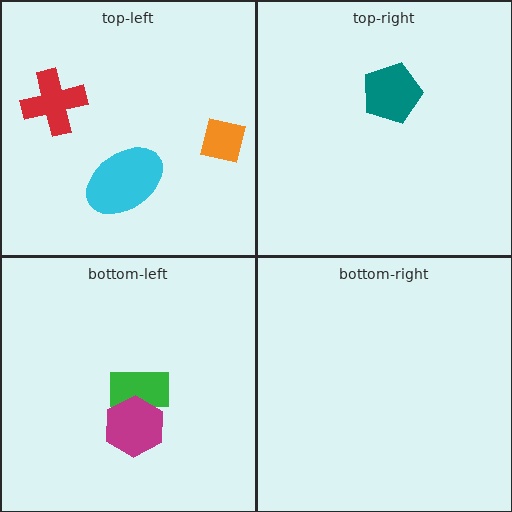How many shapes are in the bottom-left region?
2.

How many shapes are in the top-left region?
3.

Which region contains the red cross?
The top-left region.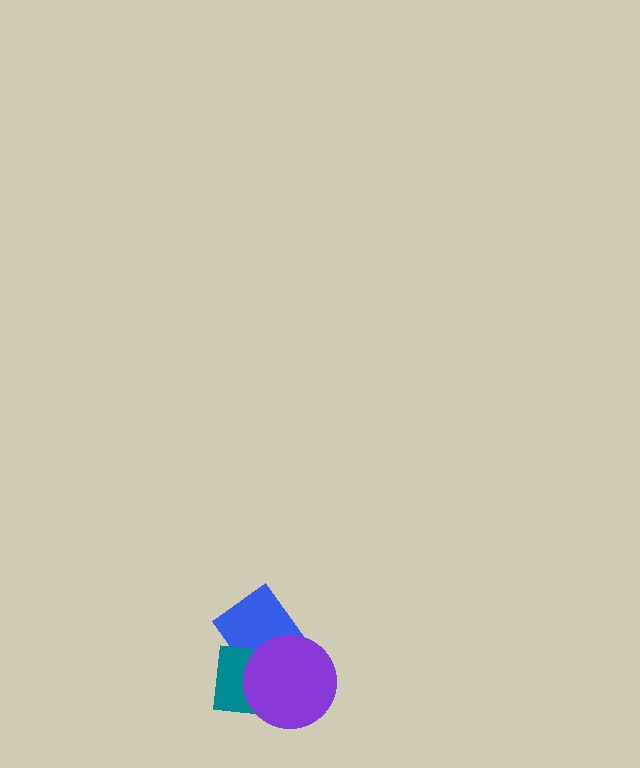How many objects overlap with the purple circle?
2 objects overlap with the purple circle.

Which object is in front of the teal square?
The purple circle is in front of the teal square.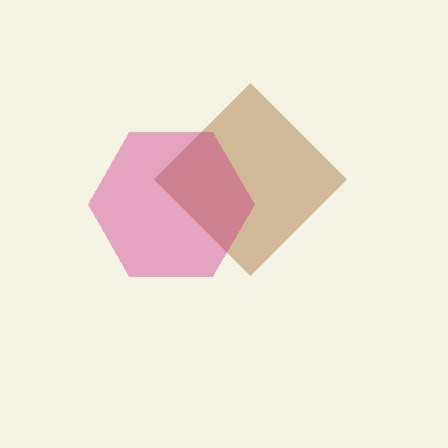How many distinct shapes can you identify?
There are 2 distinct shapes: a brown diamond, a magenta hexagon.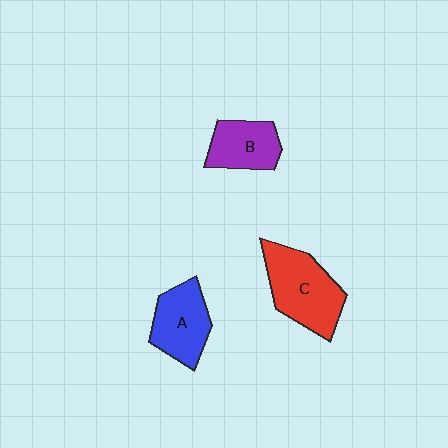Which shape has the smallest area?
Shape B (purple).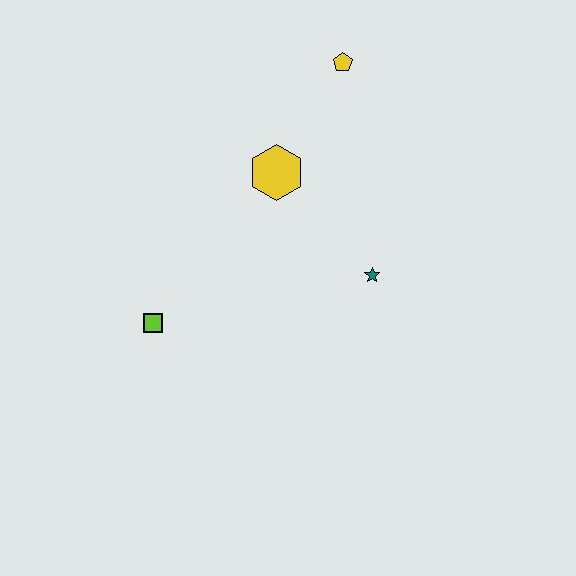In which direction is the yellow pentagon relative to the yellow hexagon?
The yellow pentagon is above the yellow hexagon.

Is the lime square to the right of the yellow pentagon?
No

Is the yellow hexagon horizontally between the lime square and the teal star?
Yes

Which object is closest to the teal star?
The yellow hexagon is closest to the teal star.